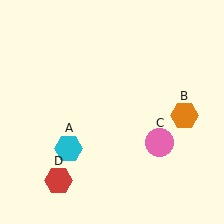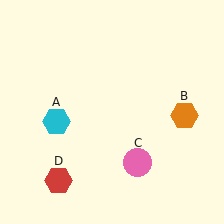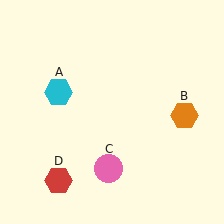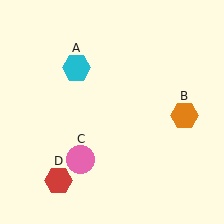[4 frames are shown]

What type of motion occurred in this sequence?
The cyan hexagon (object A), pink circle (object C) rotated clockwise around the center of the scene.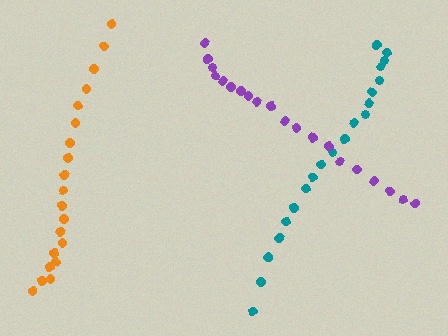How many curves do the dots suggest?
There are 3 distinct paths.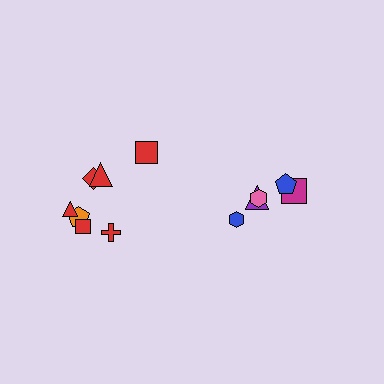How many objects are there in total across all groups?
There are 12 objects.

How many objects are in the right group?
There are 5 objects.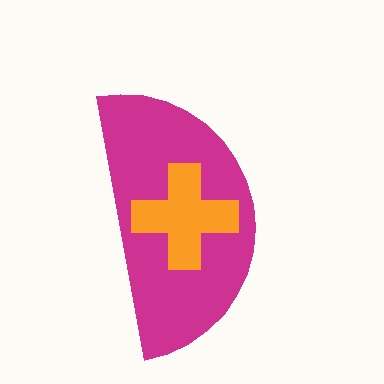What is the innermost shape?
The orange cross.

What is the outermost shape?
The magenta semicircle.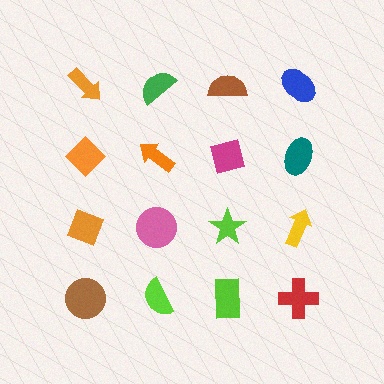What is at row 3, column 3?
A lime star.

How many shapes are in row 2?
4 shapes.